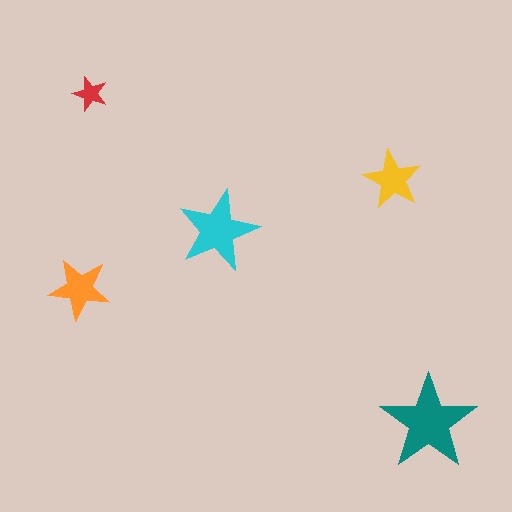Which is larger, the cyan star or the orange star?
The cyan one.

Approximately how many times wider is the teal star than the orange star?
About 1.5 times wider.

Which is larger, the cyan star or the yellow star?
The cyan one.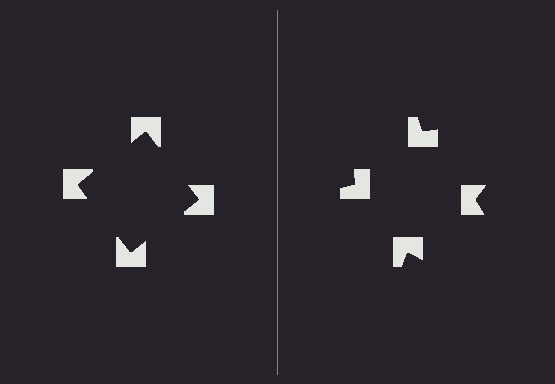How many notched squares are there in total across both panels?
8 — 4 on each side.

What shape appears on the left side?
An illusory square.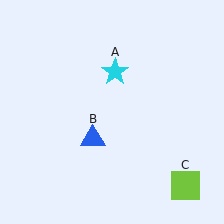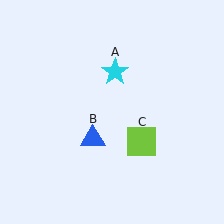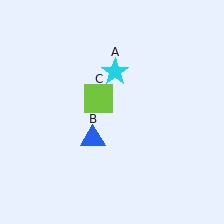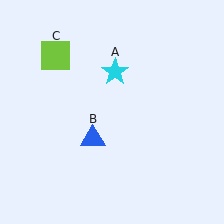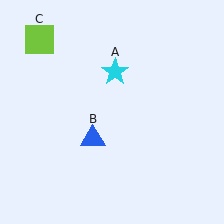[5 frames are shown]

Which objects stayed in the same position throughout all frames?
Cyan star (object A) and blue triangle (object B) remained stationary.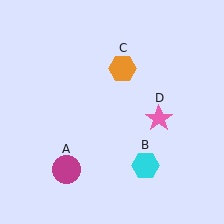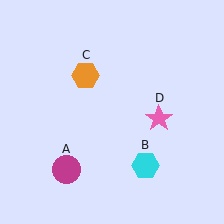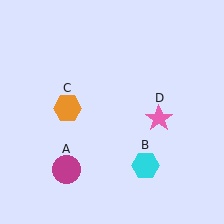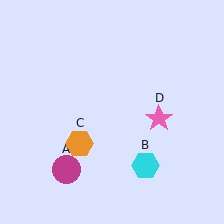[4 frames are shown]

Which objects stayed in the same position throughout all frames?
Magenta circle (object A) and cyan hexagon (object B) and pink star (object D) remained stationary.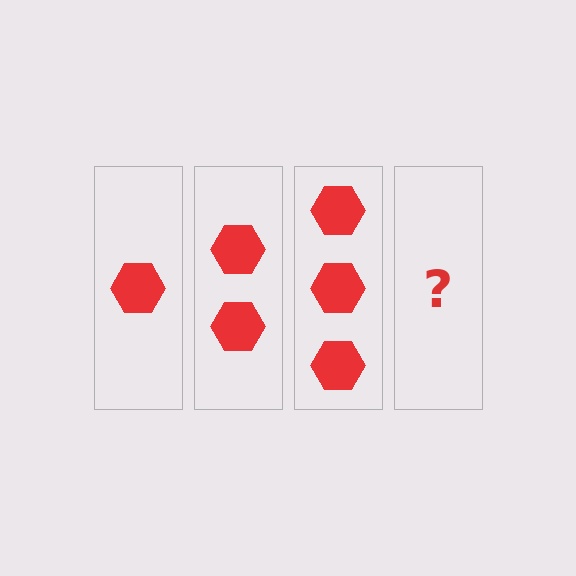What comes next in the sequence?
The next element should be 4 hexagons.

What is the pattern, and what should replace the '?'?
The pattern is that each step adds one more hexagon. The '?' should be 4 hexagons.